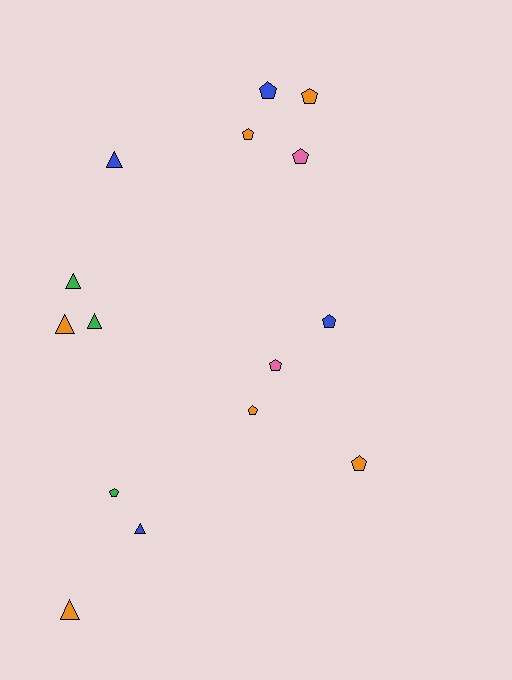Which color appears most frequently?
Orange, with 6 objects.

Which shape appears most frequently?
Pentagon, with 9 objects.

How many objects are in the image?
There are 15 objects.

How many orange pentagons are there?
There are 4 orange pentagons.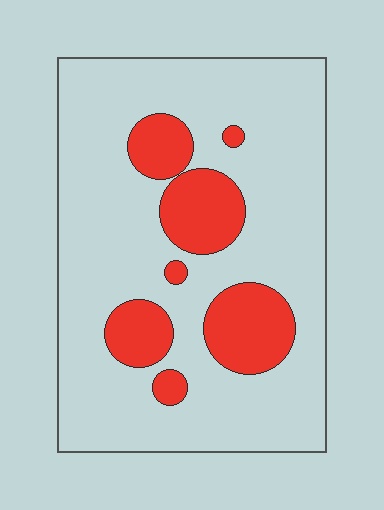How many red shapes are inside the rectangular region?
7.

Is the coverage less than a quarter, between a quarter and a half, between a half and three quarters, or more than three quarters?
Less than a quarter.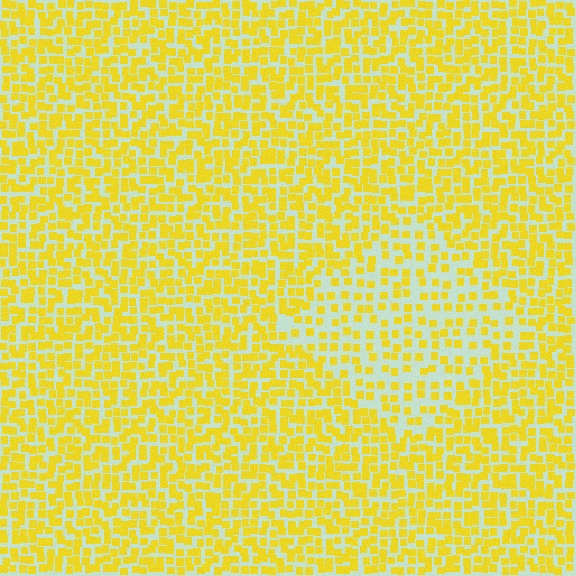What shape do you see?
I see a diamond.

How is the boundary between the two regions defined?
The boundary is defined by a change in element density (approximately 1.8x ratio). All elements are the same color, size, and shape.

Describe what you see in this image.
The image contains small yellow elements arranged at two different densities. A diamond-shaped region is visible where the elements are less densely packed than the surrounding area.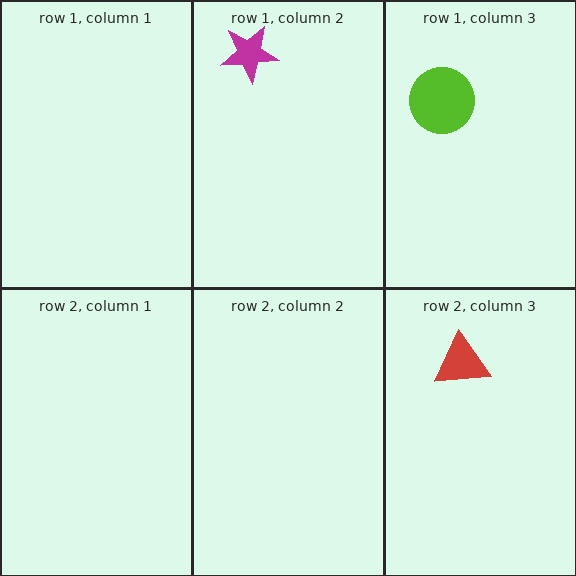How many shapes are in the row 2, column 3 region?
1.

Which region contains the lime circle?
The row 1, column 3 region.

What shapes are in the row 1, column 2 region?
The magenta star.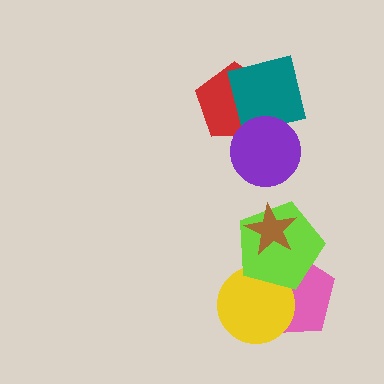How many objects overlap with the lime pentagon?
3 objects overlap with the lime pentagon.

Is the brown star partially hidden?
No, no other shape covers it.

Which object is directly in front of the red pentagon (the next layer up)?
The teal square is directly in front of the red pentagon.